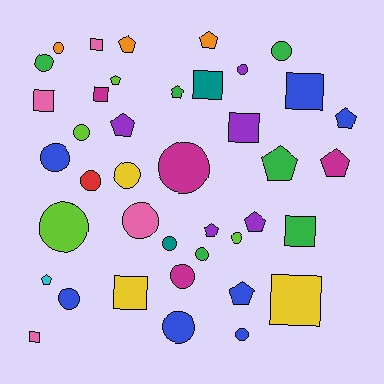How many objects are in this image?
There are 40 objects.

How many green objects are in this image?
There are 6 green objects.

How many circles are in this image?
There are 18 circles.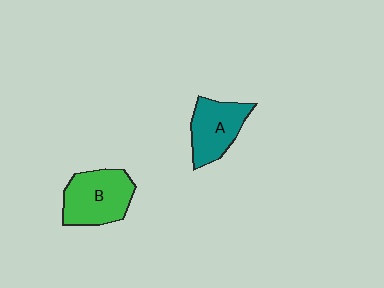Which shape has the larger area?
Shape B (green).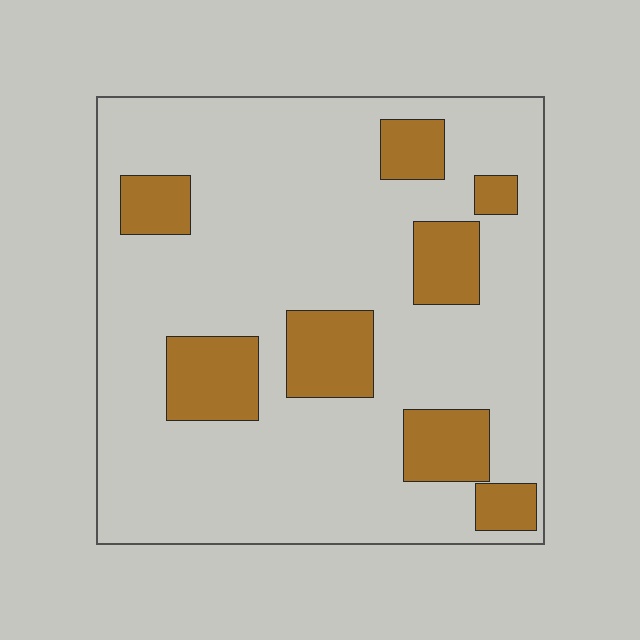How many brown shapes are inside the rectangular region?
8.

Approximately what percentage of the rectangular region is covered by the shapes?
Approximately 20%.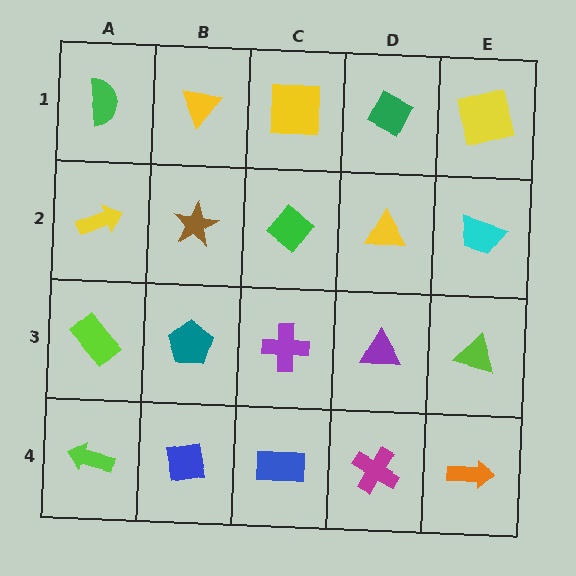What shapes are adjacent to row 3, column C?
A green diamond (row 2, column C), a blue rectangle (row 4, column C), a teal pentagon (row 3, column B), a purple triangle (row 3, column D).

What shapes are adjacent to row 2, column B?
A yellow triangle (row 1, column B), a teal pentagon (row 3, column B), a yellow arrow (row 2, column A), a green diamond (row 2, column C).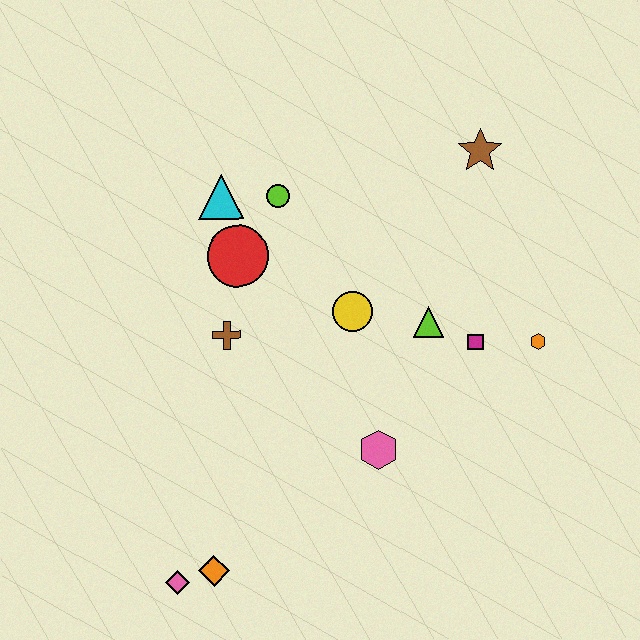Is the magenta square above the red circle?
No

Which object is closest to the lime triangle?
The magenta square is closest to the lime triangle.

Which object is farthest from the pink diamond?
The brown star is farthest from the pink diamond.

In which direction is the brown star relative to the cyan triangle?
The brown star is to the right of the cyan triangle.